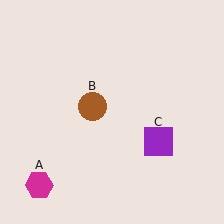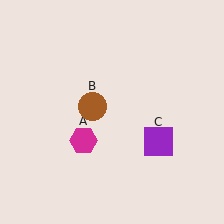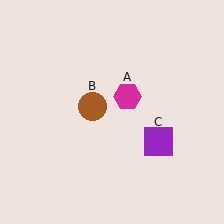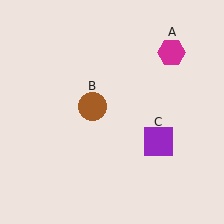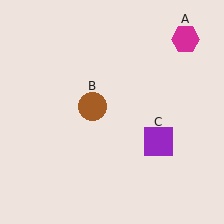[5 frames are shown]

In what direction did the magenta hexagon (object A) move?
The magenta hexagon (object A) moved up and to the right.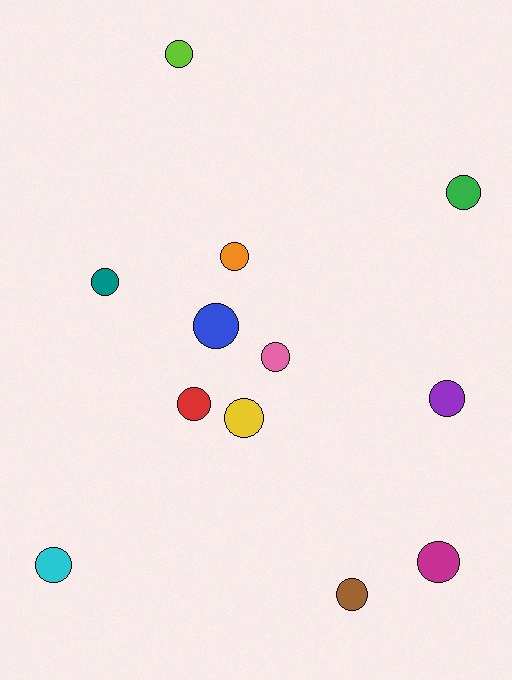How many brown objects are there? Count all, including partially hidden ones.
There is 1 brown object.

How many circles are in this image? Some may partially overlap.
There are 12 circles.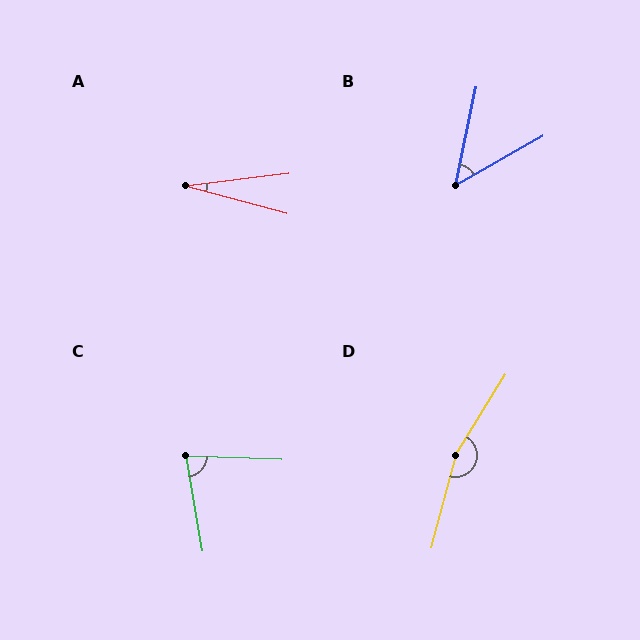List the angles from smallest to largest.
A (22°), B (49°), C (78°), D (163°).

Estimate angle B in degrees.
Approximately 49 degrees.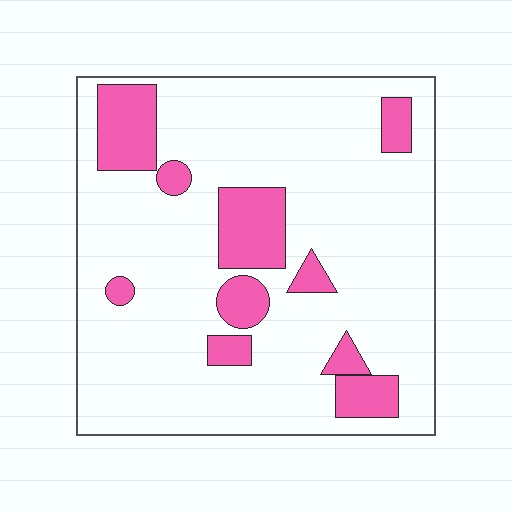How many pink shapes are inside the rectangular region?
10.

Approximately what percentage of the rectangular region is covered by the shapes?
Approximately 20%.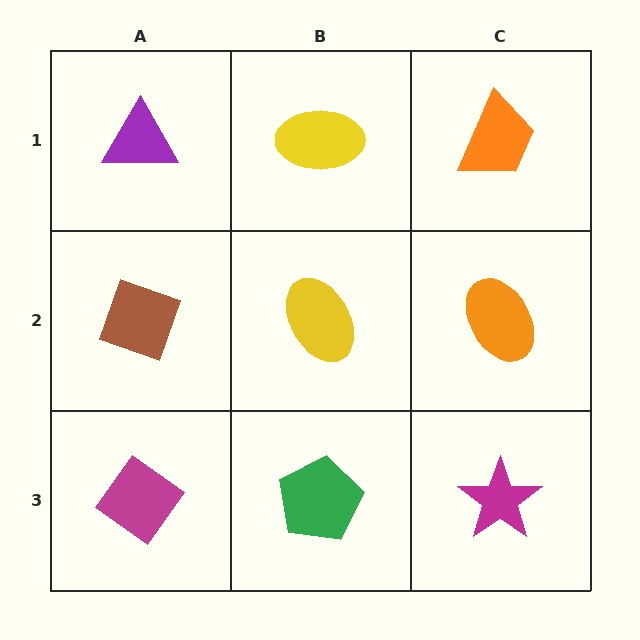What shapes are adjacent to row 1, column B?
A yellow ellipse (row 2, column B), a purple triangle (row 1, column A), an orange trapezoid (row 1, column C).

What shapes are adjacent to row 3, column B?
A yellow ellipse (row 2, column B), a magenta diamond (row 3, column A), a magenta star (row 3, column C).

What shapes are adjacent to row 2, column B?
A yellow ellipse (row 1, column B), a green pentagon (row 3, column B), a brown diamond (row 2, column A), an orange ellipse (row 2, column C).